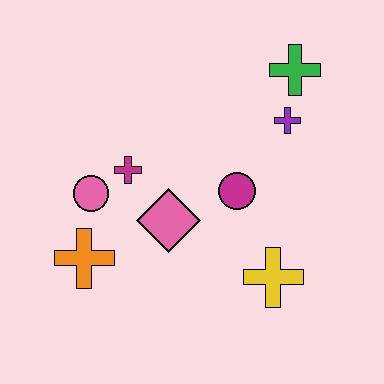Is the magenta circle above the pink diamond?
Yes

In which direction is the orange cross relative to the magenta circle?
The orange cross is to the left of the magenta circle.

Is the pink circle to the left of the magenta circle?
Yes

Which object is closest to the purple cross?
The green cross is closest to the purple cross.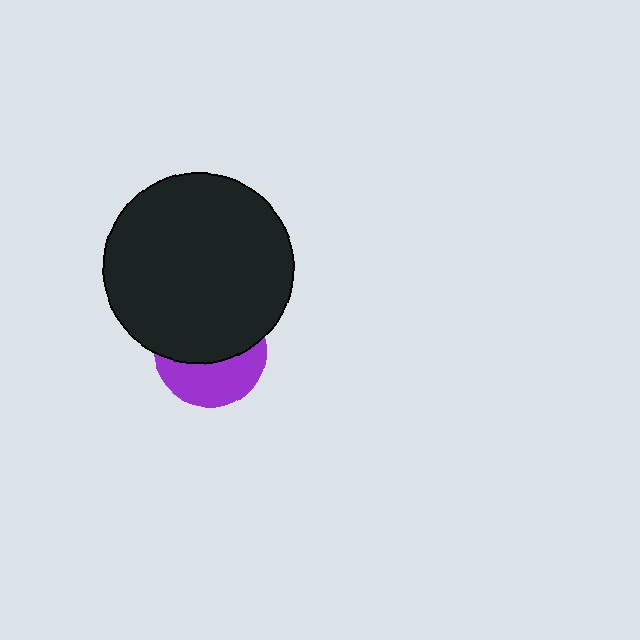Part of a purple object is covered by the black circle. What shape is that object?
It is a circle.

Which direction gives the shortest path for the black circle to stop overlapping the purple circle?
Moving up gives the shortest separation.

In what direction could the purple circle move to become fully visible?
The purple circle could move down. That would shift it out from behind the black circle entirely.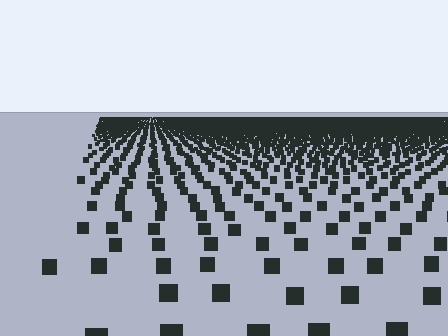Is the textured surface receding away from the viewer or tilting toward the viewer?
The surface is receding away from the viewer. Texture elements get smaller and denser toward the top.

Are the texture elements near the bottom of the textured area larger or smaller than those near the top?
Larger. Near the bottom, elements are closer to the viewer and appear at a bigger on-screen size.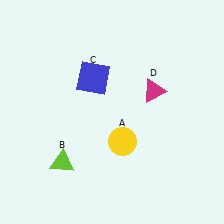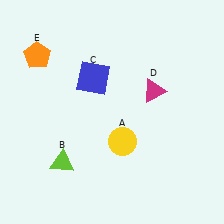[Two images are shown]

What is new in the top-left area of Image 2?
An orange pentagon (E) was added in the top-left area of Image 2.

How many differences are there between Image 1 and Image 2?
There is 1 difference between the two images.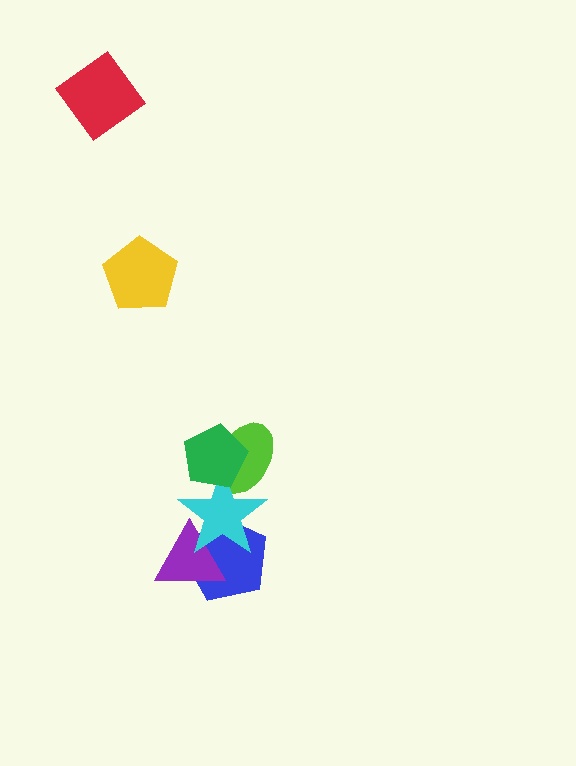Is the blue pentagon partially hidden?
Yes, it is partially covered by another shape.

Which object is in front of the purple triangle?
The cyan star is in front of the purple triangle.